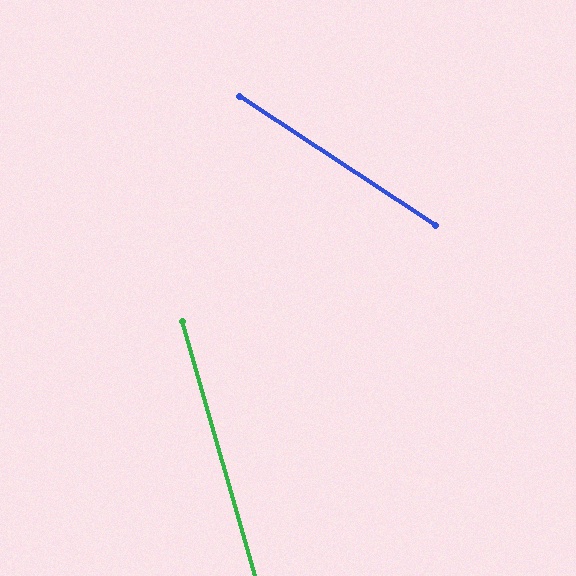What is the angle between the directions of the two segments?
Approximately 41 degrees.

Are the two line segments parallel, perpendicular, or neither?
Neither parallel nor perpendicular — they differ by about 41°.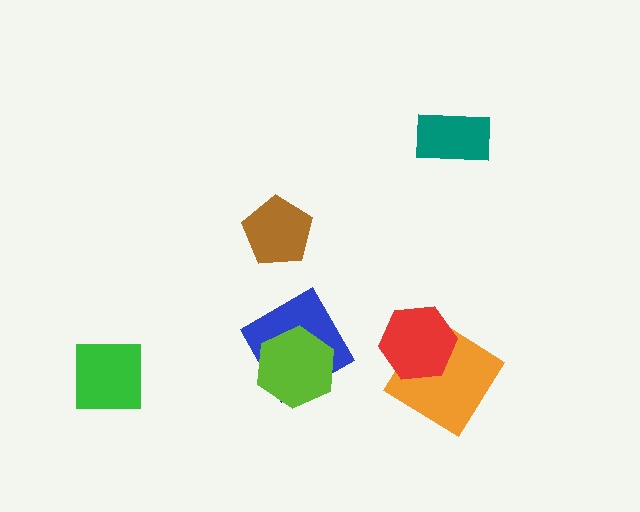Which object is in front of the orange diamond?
The red hexagon is in front of the orange diamond.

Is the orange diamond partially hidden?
Yes, it is partially covered by another shape.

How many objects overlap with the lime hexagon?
1 object overlaps with the lime hexagon.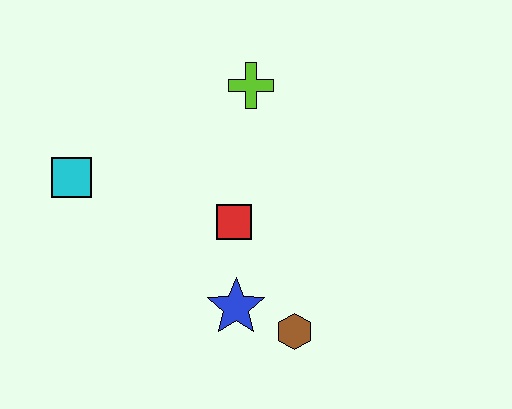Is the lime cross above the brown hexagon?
Yes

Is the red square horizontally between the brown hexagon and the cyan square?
Yes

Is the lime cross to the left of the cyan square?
No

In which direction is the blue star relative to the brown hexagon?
The blue star is to the left of the brown hexagon.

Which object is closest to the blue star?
The brown hexagon is closest to the blue star.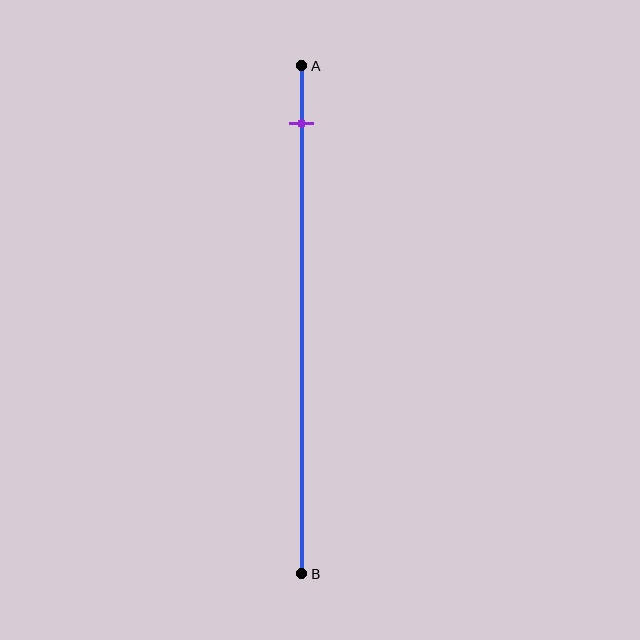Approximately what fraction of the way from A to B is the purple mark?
The purple mark is approximately 10% of the way from A to B.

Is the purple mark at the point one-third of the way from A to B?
No, the mark is at about 10% from A, not at the 33% one-third point.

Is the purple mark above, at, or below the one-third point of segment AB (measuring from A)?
The purple mark is above the one-third point of segment AB.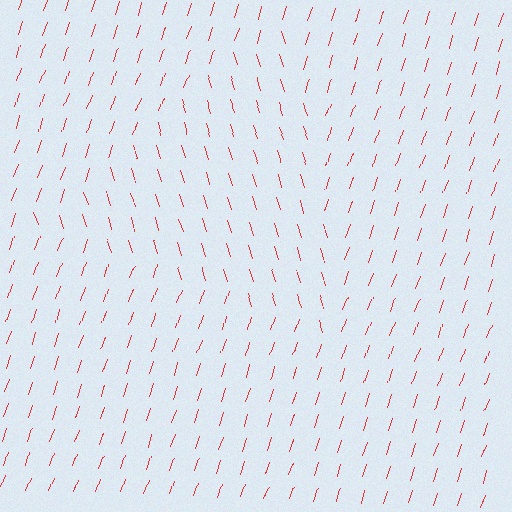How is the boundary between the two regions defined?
The boundary is defined purely by a change in line orientation (approximately 37 degrees difference). All lines are the same color and thickness.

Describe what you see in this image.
The image is filled with small red line segments. A triangle region in the image has lines oriented differently from the surrounding lines, creating a visible texture boundary.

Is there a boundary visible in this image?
Yes, there is a texture boundary formed by a change in line orientation.